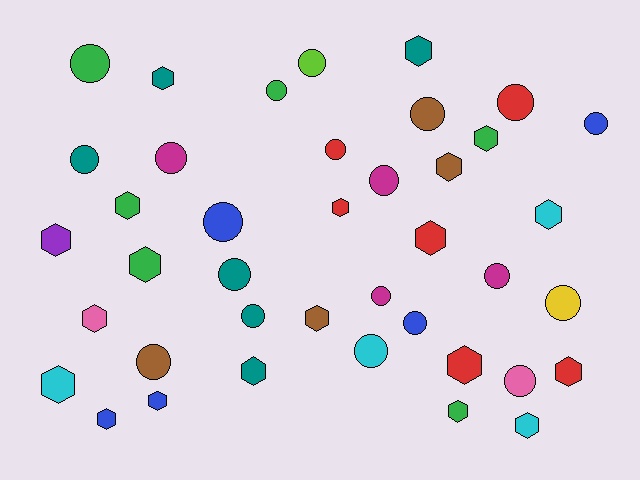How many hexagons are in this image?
There are 20 hexagons.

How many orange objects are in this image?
There are no orange objects.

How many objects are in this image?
There are 40 objects.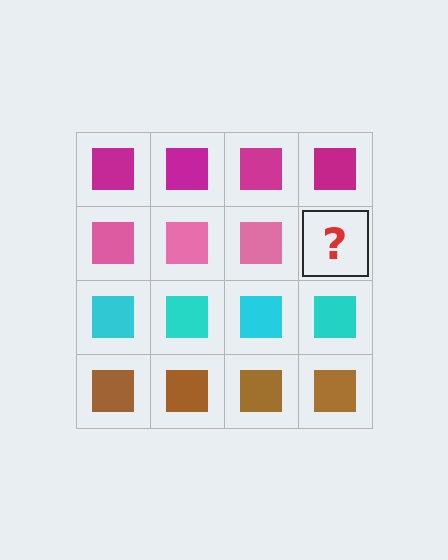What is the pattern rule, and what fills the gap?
The rule is that each row has a consistent color. The gap should be filled with a pink square.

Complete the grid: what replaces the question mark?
The question mark should be replaced with a pink square.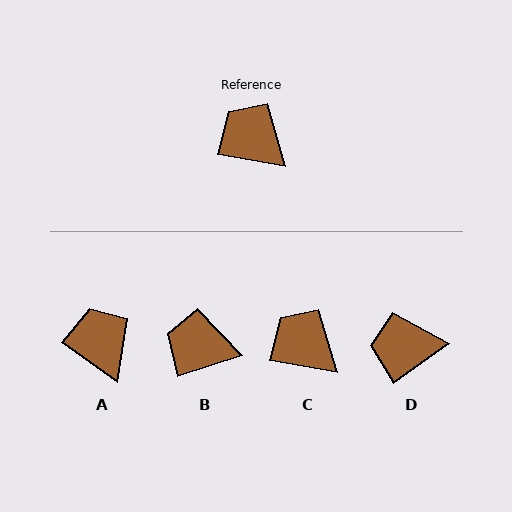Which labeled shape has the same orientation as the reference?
C.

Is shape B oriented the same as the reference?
No, it is off by about 28 degrees.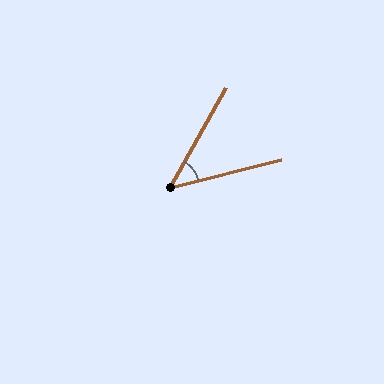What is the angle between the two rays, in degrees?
Approximately 46 degrees.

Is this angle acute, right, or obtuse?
It is acute.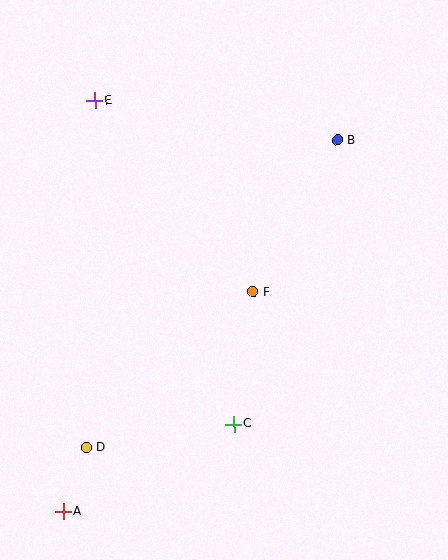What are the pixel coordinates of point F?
Point F is at (253, 292).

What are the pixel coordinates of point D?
Point D is at (86, 448).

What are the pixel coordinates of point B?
Point B is at (337, 140).